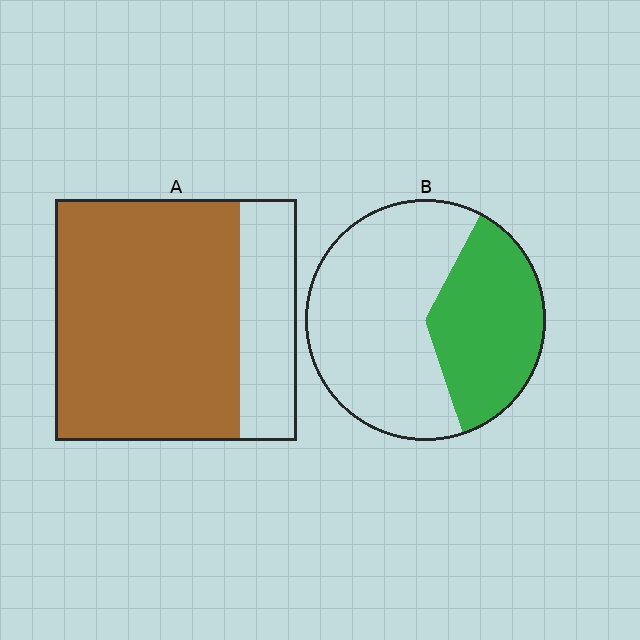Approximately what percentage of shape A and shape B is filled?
A is approximately 75% and B is approximately 35%.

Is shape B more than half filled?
No.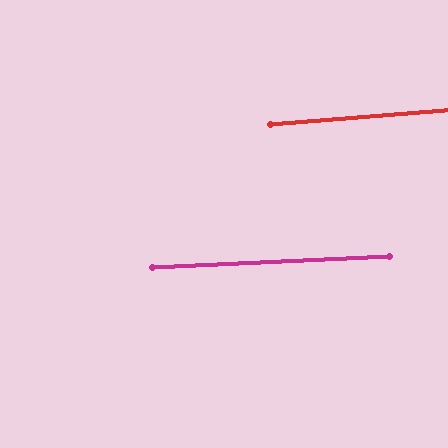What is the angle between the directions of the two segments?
Approximately 2 degrees.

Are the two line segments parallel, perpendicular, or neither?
Parallel — their directions differ by only 1.8°.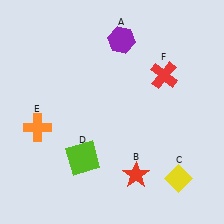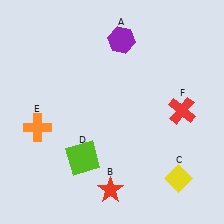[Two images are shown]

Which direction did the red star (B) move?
The red star (B) moved left.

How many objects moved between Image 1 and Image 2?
2 objects moved between the two images.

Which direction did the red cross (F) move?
The red cross (F) moved down.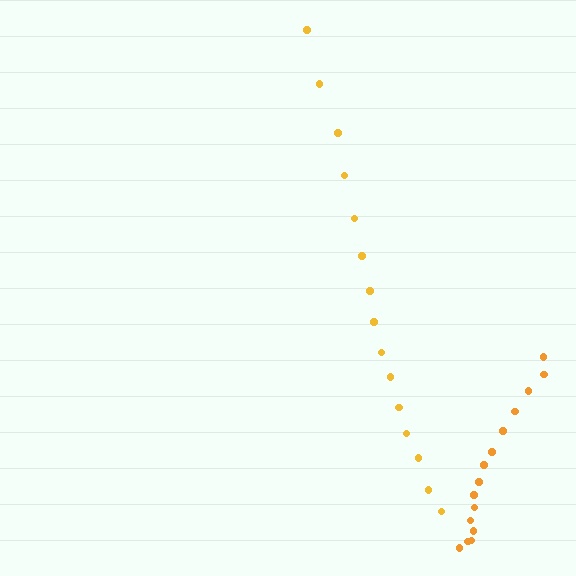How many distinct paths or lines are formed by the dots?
There are 2 distinct paths.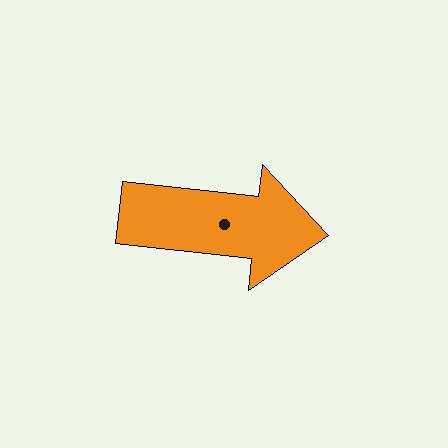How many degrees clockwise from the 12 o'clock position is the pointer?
Approximately 96 degrees.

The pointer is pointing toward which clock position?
Roughly 3 o'clock.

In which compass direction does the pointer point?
East.